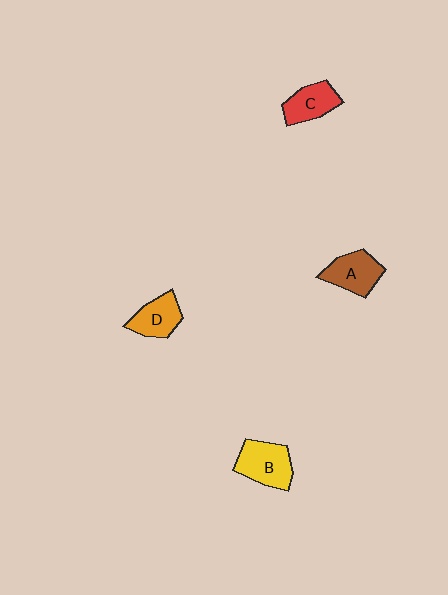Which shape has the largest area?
Shape B (yellow).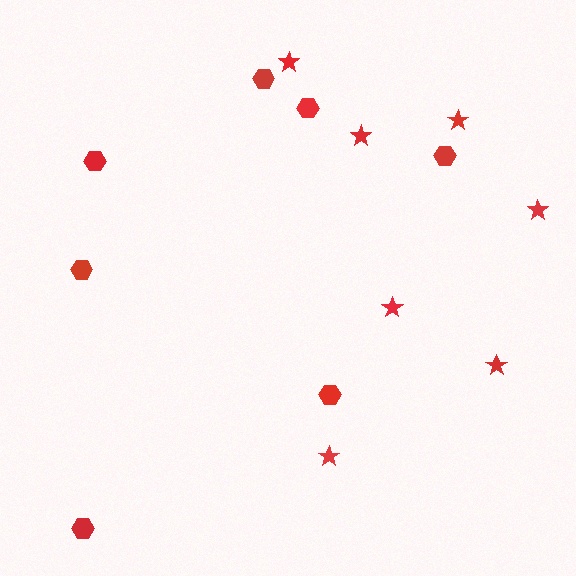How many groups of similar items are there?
There are 2 groups: one group of stars (7) and one group of hexagons (7).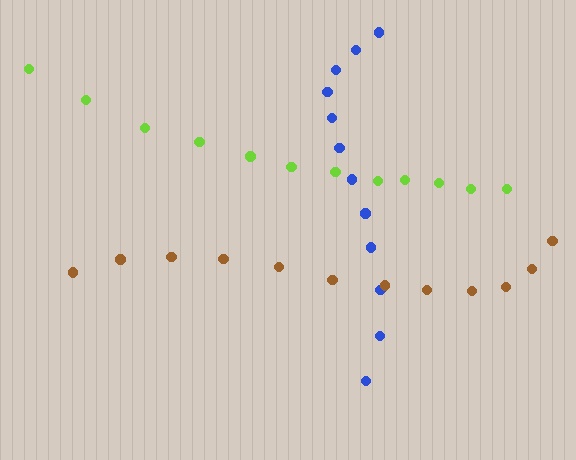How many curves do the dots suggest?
There are 3 distinct paths.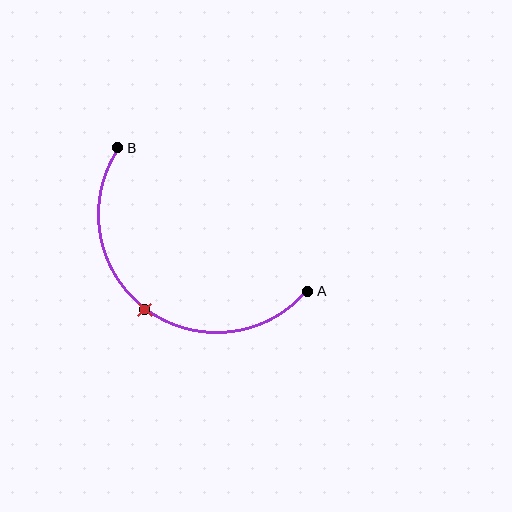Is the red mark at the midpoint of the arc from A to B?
Yes. The red mark lies on the arc at equal arc-length from both A and B — it is the arc midpoint.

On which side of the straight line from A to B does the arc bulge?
The arc bulges below and to the left of the straight line connecting A and B.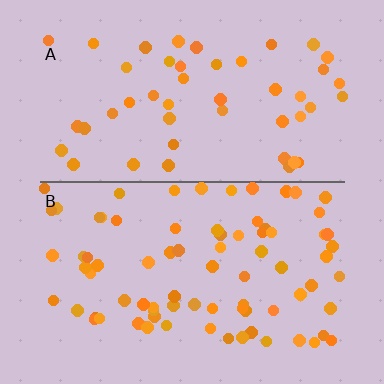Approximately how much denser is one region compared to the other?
Approximately 1.6× — region B over region A.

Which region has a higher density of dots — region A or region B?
B (the bottom).